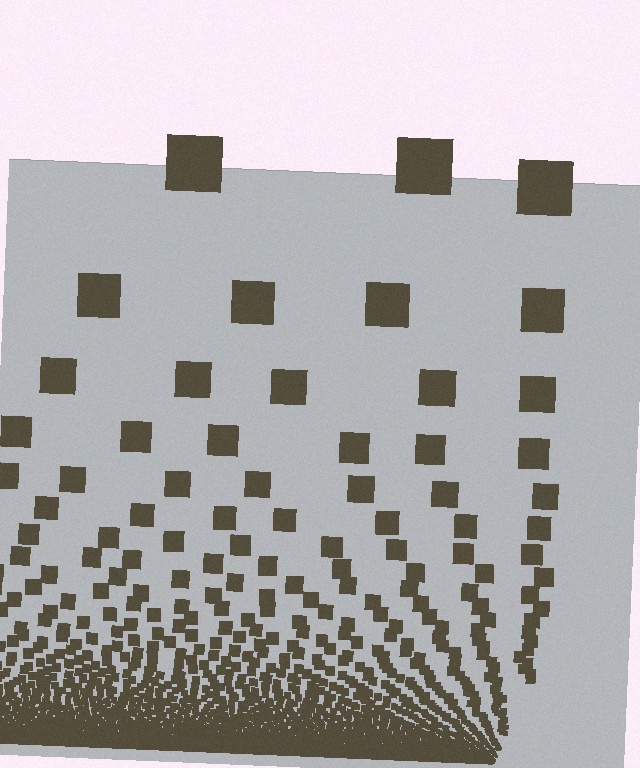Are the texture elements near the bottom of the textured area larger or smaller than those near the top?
Smaller. The gradient is inverted — elements near the bottom are smaller and denser.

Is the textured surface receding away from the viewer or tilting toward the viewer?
The surface appears to tilt toward the viewer. Texture elements get larger and sparser toward the top.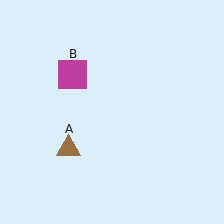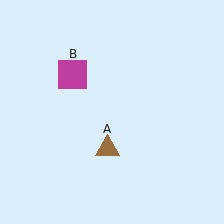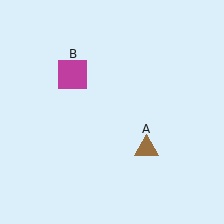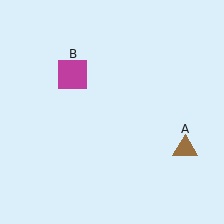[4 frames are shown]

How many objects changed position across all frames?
1 object changed position: brown triangle (object A).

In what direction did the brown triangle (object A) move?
The brown triangle (object A) moved right.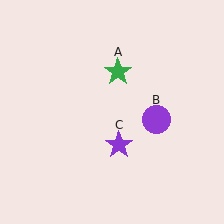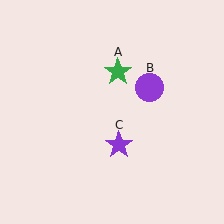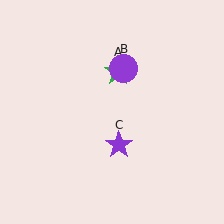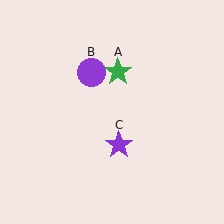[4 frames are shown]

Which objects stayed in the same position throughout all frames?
Green star (object A) and purple star (object C) remained stationary.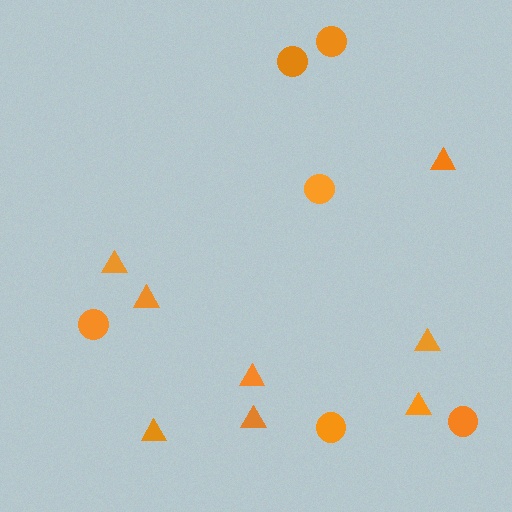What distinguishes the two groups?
There are 2 groups: one group of circles (6) and one group of triangles (8).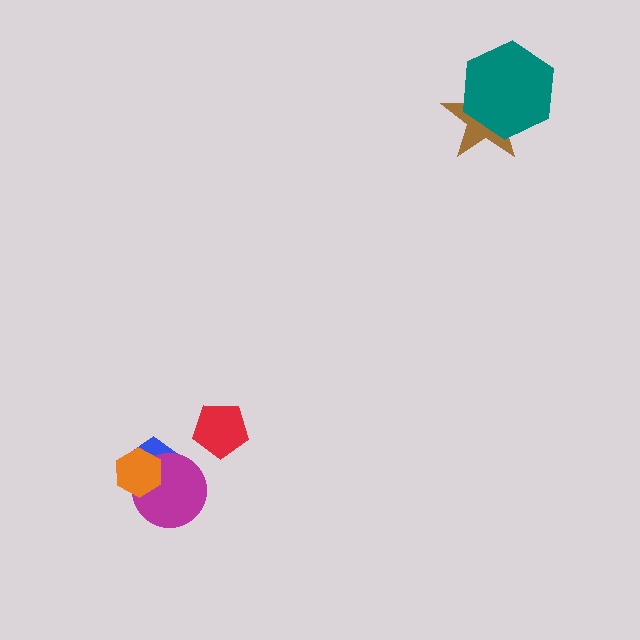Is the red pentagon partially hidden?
No, no other shape covers it.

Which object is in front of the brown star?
The teal hexagon is in front of the brown star.